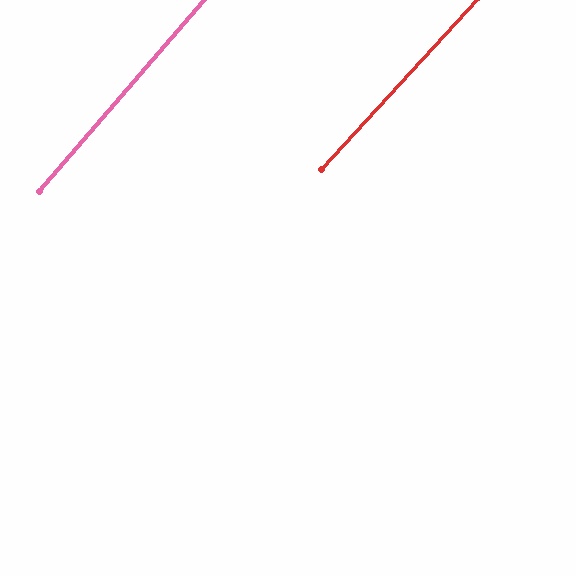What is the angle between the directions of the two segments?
Approximately 2 degrees.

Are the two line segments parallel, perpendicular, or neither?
Parallel — their directions differ by only 1.7°.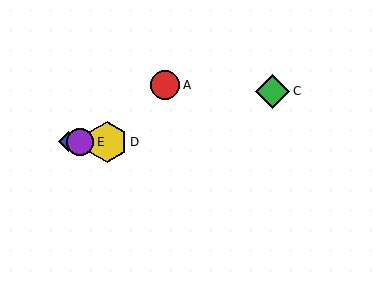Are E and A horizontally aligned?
No, E is at y≈142 and A is at y≈85.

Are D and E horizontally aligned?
Yes, both are at y≈142.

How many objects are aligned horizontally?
3 objects (B, D, E) are aligned horizontally.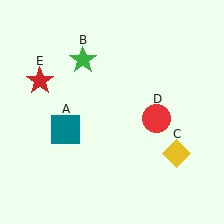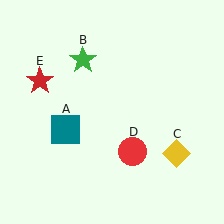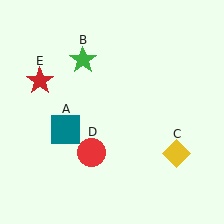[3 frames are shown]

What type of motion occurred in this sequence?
The red circle (object D) rotated clockwise around the center of the scene.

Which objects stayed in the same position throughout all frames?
Teal square (object A) and green star (object B) and yellow diamond (object C) and red star (object E) remained stationary.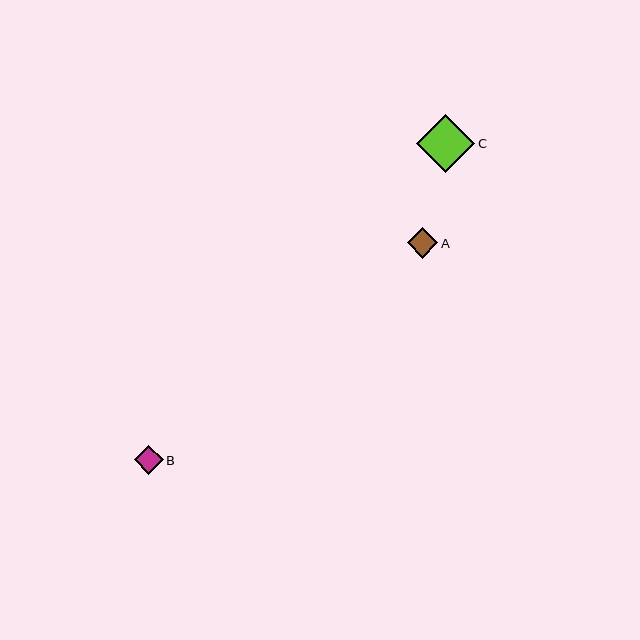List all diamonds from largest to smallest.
From largest to smallest: C, A, B.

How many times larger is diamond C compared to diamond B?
Diamond C is approximately 2.0 times the size of diamond B.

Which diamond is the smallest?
Diamond B is the smallest with a size of approximately 29 pixels.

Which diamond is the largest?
Diamond C is the largest with a size of approximately 58 pixels.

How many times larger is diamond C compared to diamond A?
Diamond C is approximately 1.9 times the size of diamond A.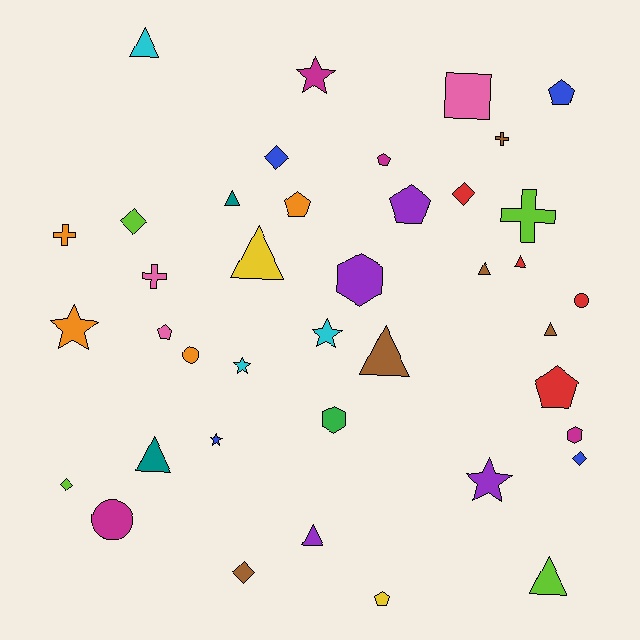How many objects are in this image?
There are 40 objects.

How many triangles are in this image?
There are 10 triangles.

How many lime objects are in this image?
There are 4 lime objects.